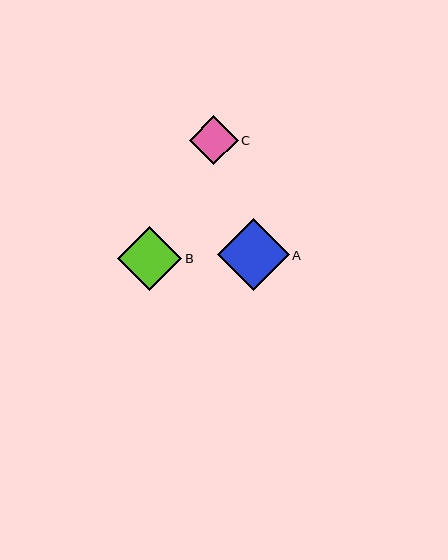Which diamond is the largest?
Diamond A is the largest with a size of approximately 72 pixels.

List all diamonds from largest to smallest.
From largest to smallest: A, B, C.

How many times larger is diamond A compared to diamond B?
Diamond A is approximately 1.1 times the size of diamond B.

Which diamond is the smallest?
Diamond C is the smallest with a size of approximately 49 pixels.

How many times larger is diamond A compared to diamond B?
Diamond A is approximately 1.1 times the size of diamond B.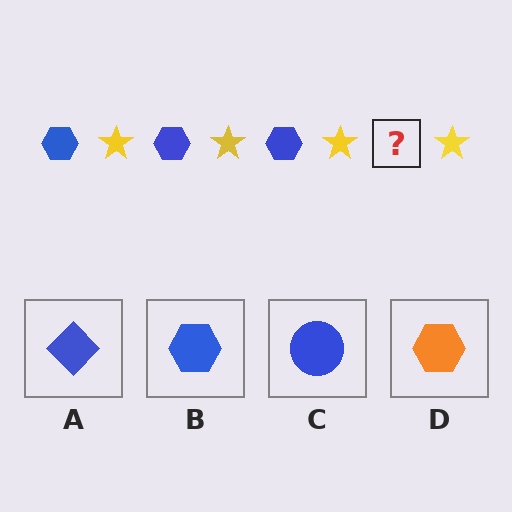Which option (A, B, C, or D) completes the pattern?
B.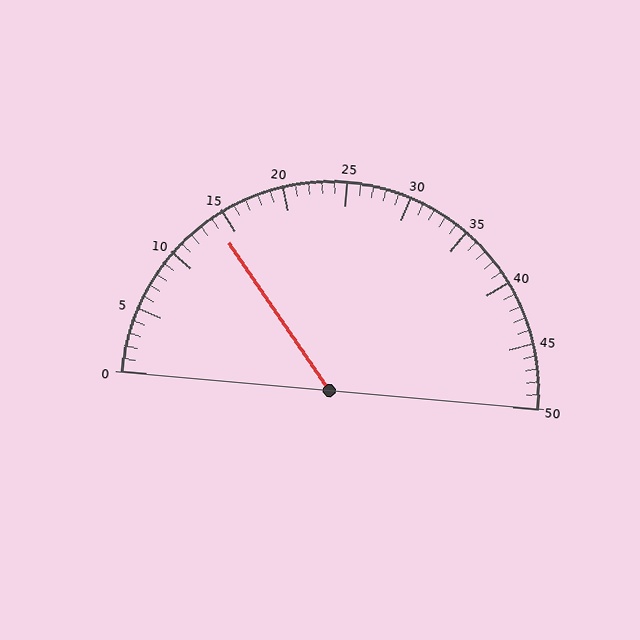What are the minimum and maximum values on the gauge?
The gauge ranges from 0 to 50.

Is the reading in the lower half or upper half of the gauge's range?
The reading is in the lower half of the range (0 to 50).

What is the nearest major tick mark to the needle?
The nearest major tick mark is 15.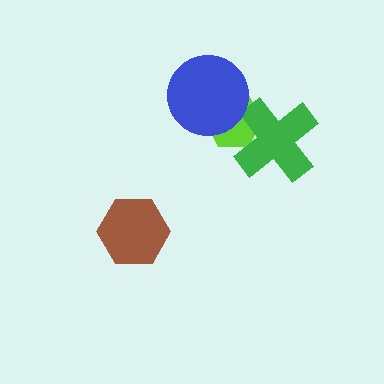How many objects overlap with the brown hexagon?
0 objects overlap with the brown hexagon.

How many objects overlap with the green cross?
1 object overlaps with the green cross.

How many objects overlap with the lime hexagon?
2 objects overlap with the lime hexagon.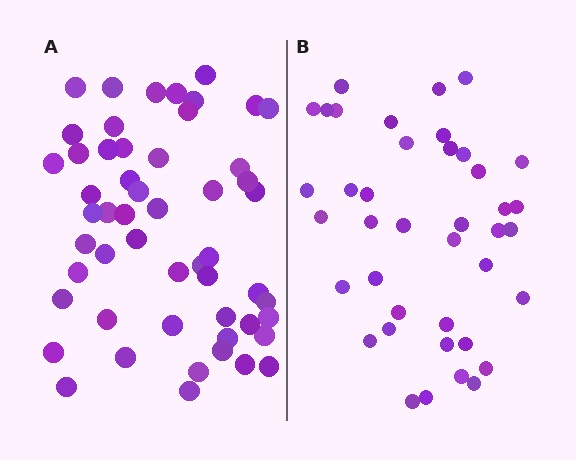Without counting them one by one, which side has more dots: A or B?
Region A (the left region) has more dots.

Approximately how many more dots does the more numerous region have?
Region A has approximately 15 more dots than region B.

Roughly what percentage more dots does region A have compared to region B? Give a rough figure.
About 30% more.